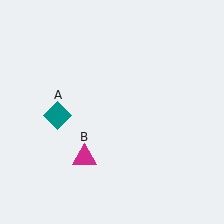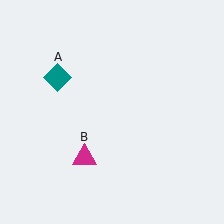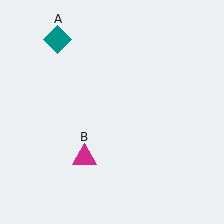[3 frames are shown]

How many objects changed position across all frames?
1 object changed position: teal diamond (object A).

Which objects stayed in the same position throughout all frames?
Magenta triangle (object B) remained stationary.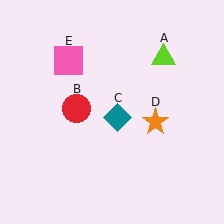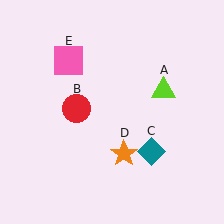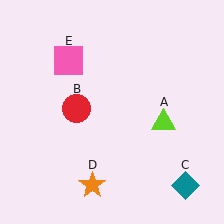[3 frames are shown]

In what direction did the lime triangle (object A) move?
The lime triangle (object A) moved down.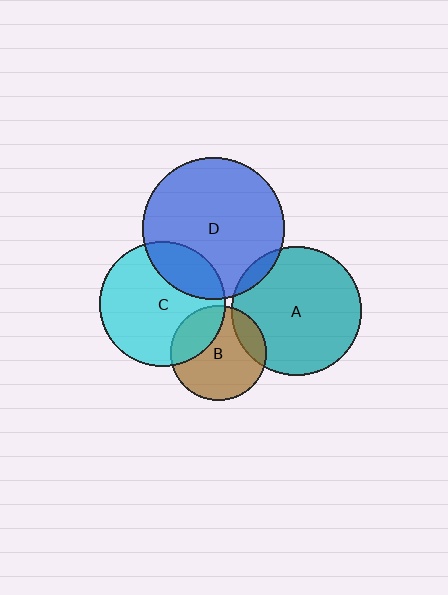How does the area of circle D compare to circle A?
Approximately 1.2 times.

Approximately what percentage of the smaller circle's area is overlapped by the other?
Approximately 15%.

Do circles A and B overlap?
Yes.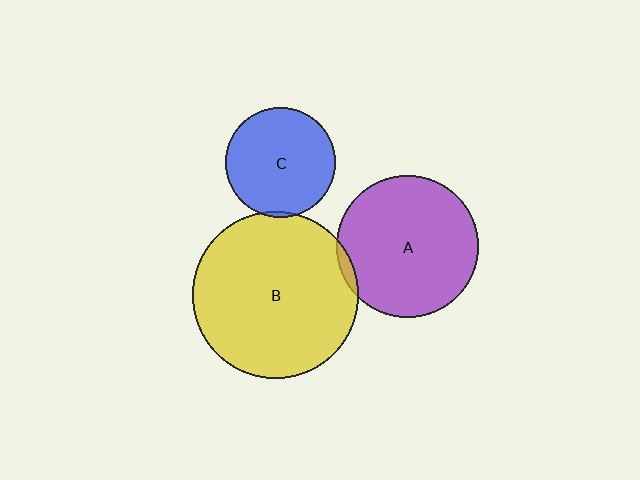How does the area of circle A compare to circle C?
Approximately 1.6 times.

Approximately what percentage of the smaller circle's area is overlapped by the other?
Approximately 5%.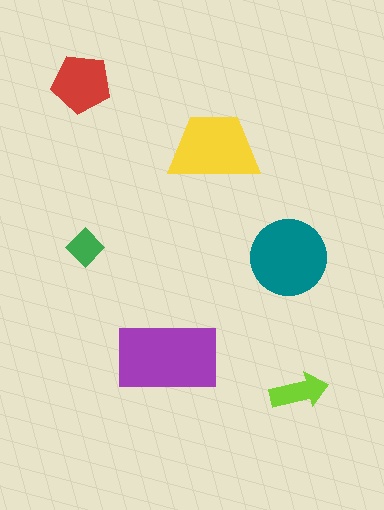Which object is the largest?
The purple rectangle.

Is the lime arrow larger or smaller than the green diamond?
Larger.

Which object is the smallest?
The green diamond.